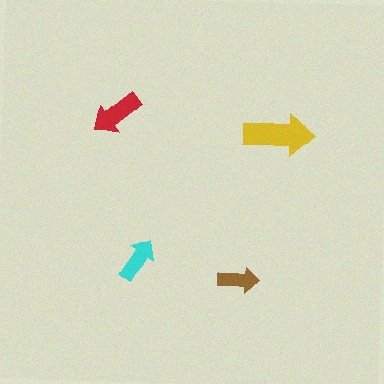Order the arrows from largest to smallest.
the yellow one, the red one, the cyan one, the brown one.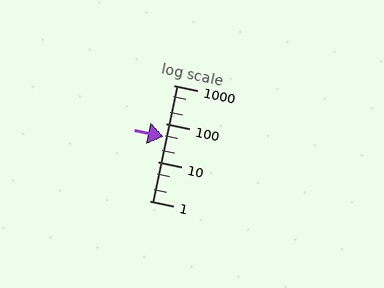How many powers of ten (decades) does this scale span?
The scale spans 3 decades, from 1 to 1000.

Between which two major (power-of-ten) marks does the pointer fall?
The pointer is between 10 and 100.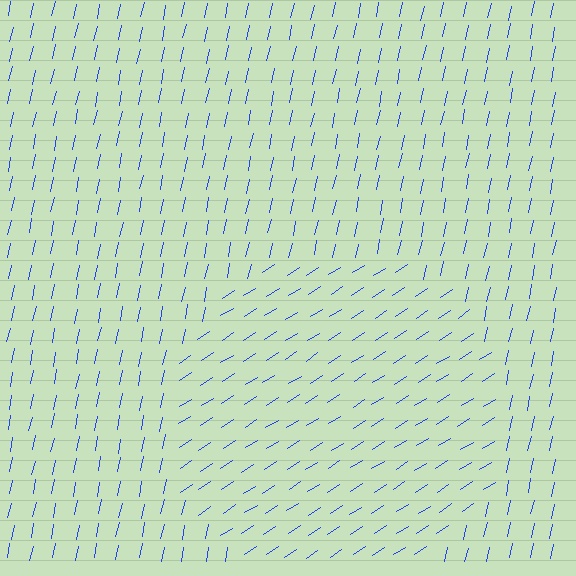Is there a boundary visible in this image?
Yes, there is a texture boundary formed by a change in line orientation.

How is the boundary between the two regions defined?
The boundary is defined purely by a change in line orientation (approximately 45 degrees difference). All lines are the same color and thickness.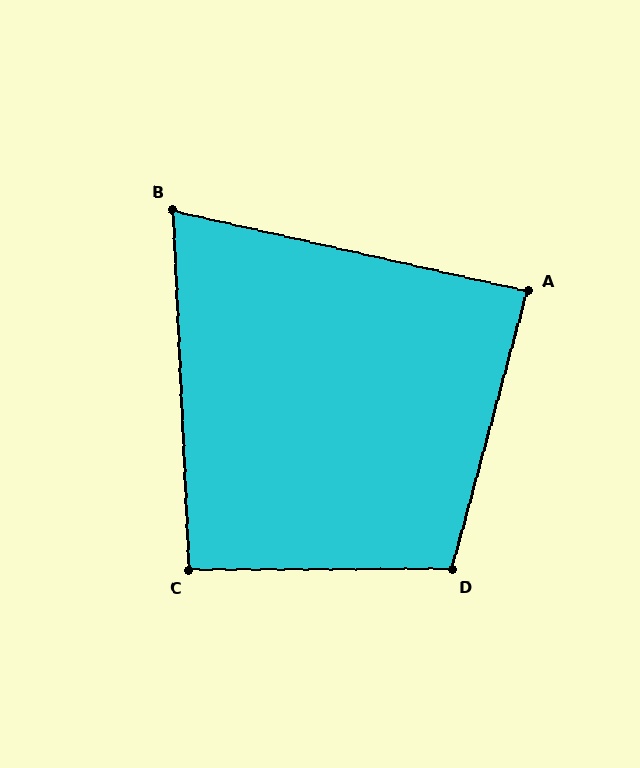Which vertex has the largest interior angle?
D, at approximately 105 degrees.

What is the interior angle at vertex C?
Approximately 92 degrees (approximately right).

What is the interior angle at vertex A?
Approximately 88 degrees (approximately right).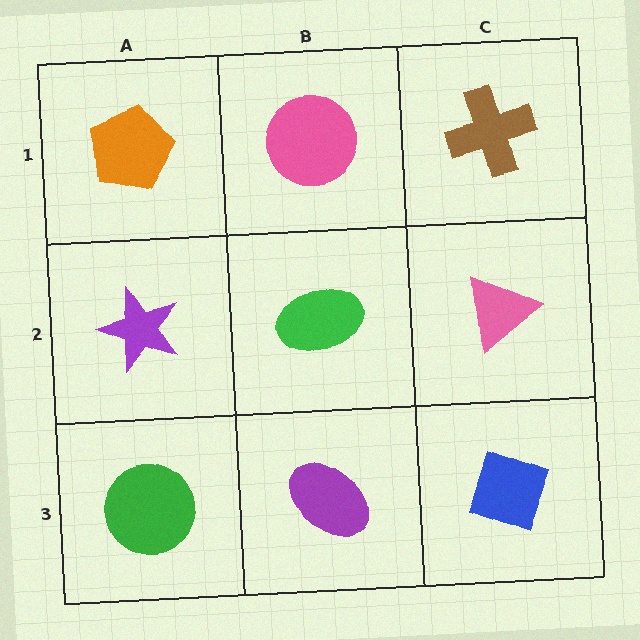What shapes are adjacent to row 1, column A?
A purple star (row 2, column A), a pink circle (row 1, column B).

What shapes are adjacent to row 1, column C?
A pink triangle (row 2, column C), a pink circle (row 1, column B).